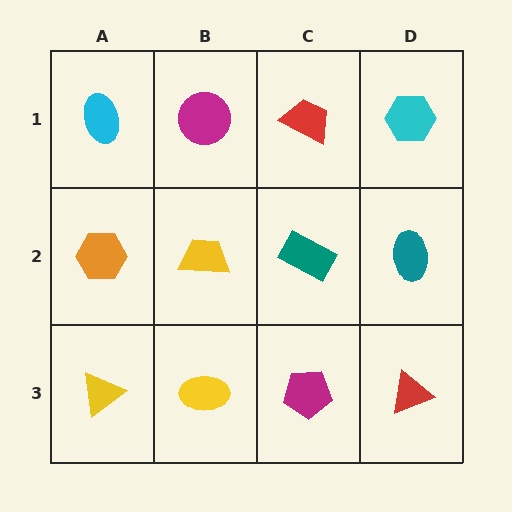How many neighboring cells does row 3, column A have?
2.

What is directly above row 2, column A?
A cyan ellipse.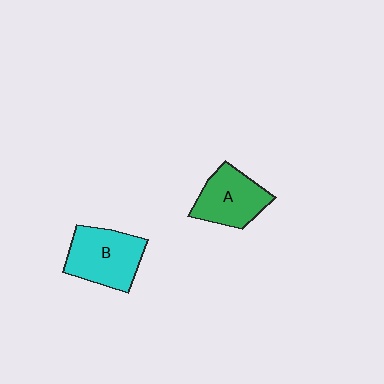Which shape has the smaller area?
Shape A (green).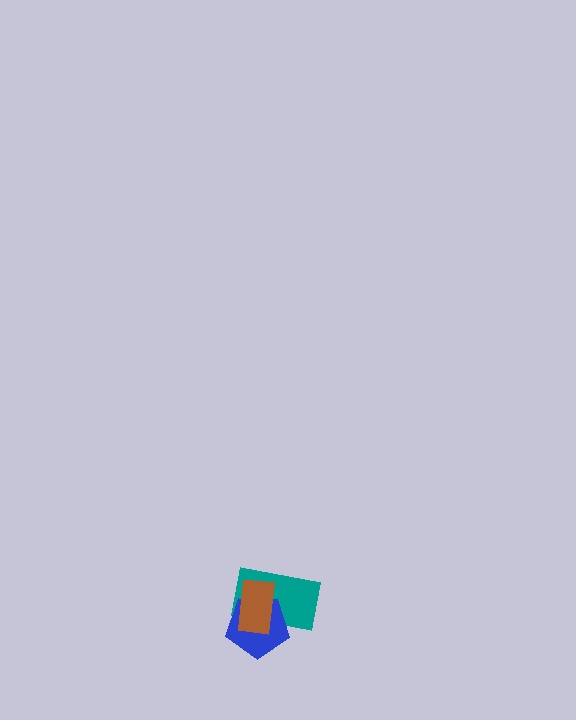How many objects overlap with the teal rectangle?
2 objects overlap with the teal rectangle.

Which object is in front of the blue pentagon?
The brown rectangle is in front of the blue pentagon.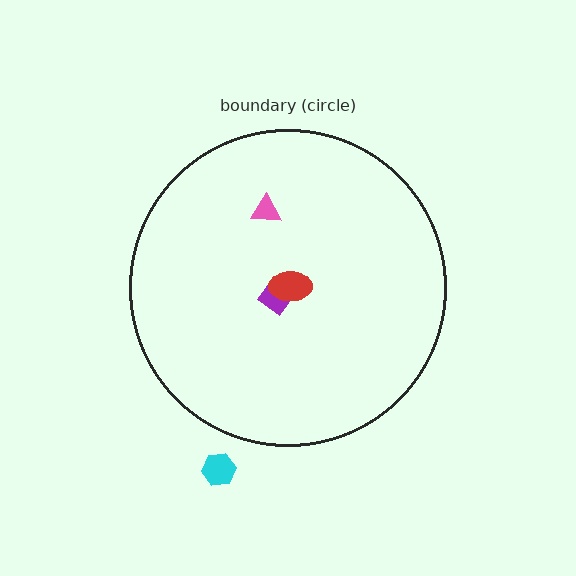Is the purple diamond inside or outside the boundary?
Inside.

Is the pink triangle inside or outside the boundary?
Inside.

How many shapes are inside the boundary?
3 inside, 1 outside.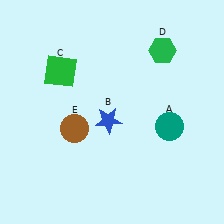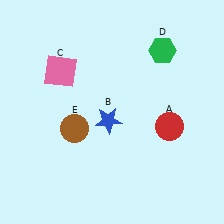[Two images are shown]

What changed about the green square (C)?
In Image 1, C is green. In Image 2, it changed to pink.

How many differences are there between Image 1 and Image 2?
There are 2 differences between the two images.